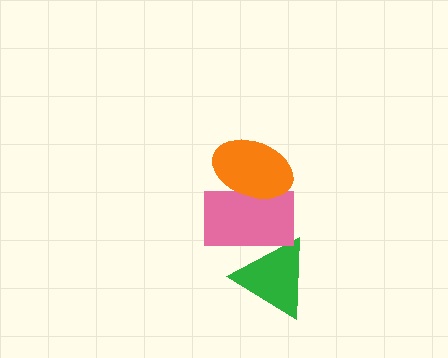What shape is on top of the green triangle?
The pink rectangle is on top of the green triangle.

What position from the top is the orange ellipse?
The orange ellipse is 1st from the top.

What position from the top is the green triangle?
The green triangle is 3rd from the top.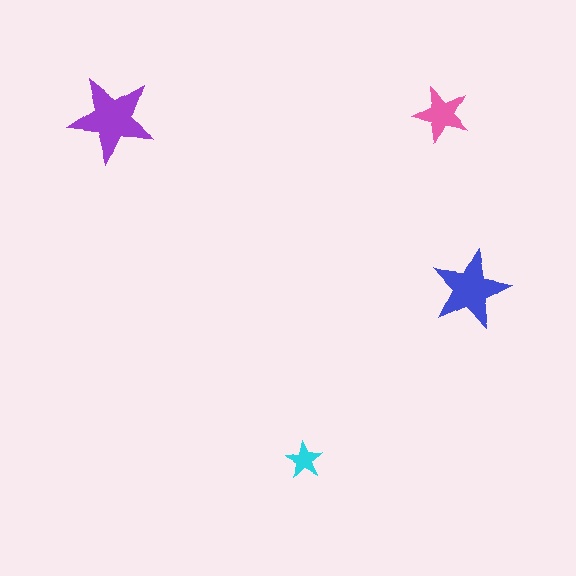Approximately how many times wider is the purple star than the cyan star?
About 2.5 times wider.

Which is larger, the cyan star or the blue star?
The blue one.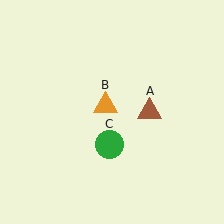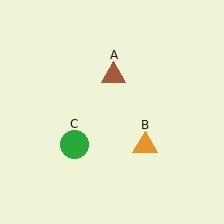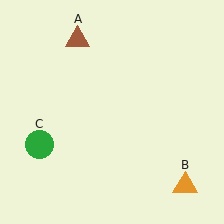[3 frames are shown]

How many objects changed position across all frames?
3 objects changed position: brown triangle (object A), orange triangle (object B), green circle (object C).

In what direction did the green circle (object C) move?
The green circle (object C) moved left.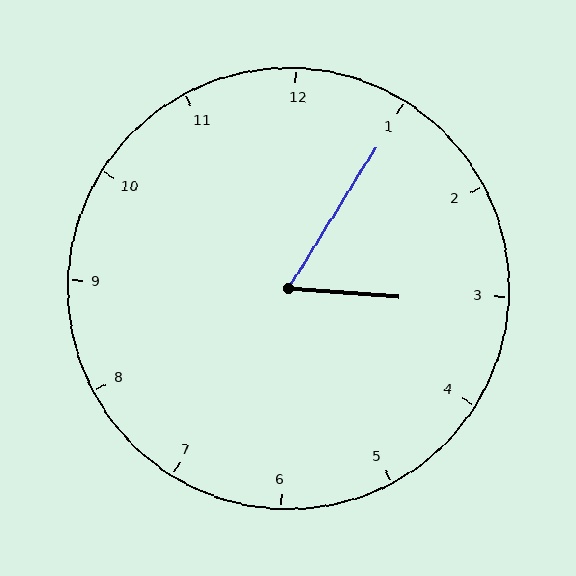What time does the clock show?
3:05.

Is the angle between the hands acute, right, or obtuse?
It is acute.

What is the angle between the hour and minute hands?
Approximately 62 degrees.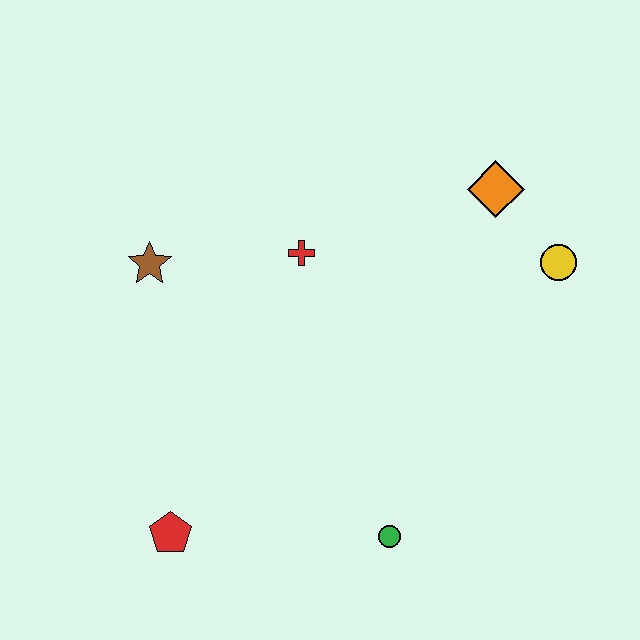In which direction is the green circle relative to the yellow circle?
The green circle is below the yellow circle.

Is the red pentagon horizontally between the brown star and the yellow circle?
Yes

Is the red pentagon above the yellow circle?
No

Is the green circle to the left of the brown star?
No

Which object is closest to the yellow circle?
The orange diamond is closest to the yellow circle.